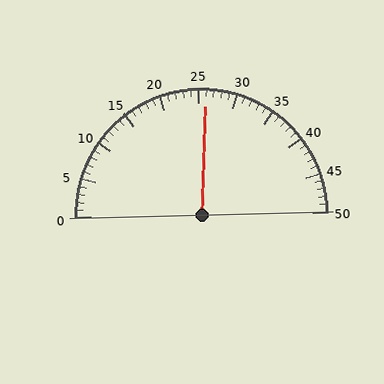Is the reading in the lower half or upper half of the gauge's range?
The reading is in the upper half of the range (0 to 50).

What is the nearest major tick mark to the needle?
The nearest major tick mark is 25.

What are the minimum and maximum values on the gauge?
The gauge ranges from 0 to 50.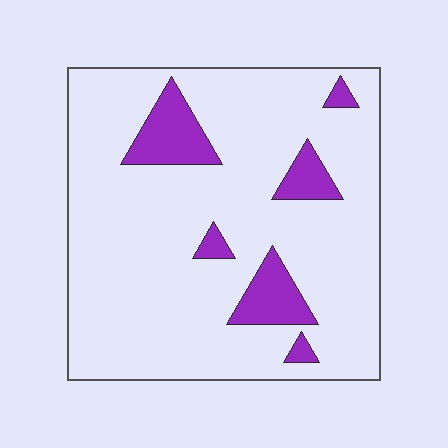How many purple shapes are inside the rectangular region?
6.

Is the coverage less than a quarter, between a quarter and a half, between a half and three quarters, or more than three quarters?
Less than a quarter.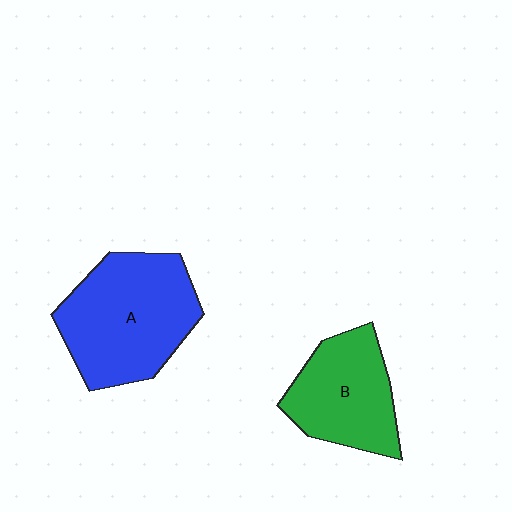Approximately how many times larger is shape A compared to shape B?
Approximately 1.4 times.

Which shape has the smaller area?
Shape B (green).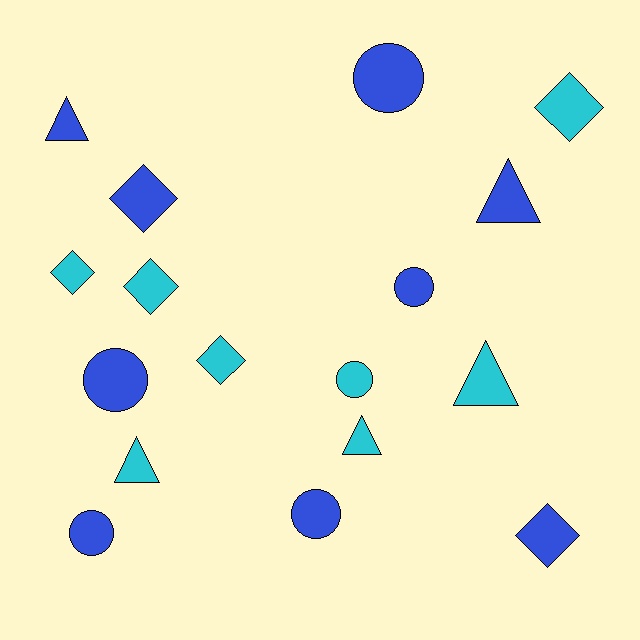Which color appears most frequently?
Blue, with 9 objects.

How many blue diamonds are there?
There are 2 blue diamonds.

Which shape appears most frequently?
Diamond, with 6 objects.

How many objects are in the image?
There are 17 objects.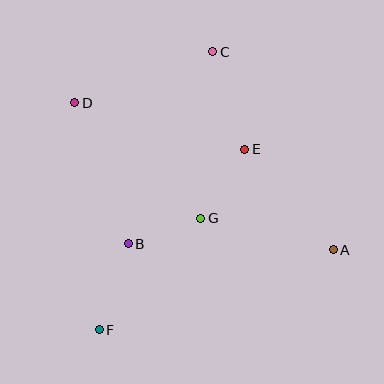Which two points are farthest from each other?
Points C and F are farthest from each other.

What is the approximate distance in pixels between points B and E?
The distance between B and E is approximately 150 pixels.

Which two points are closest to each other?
Points B and G are closest to each other.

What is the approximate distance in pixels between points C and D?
The distance between C and D is approximately 147 pixels.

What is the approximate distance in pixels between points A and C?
The distance between A and C is approximately 232 pixels.